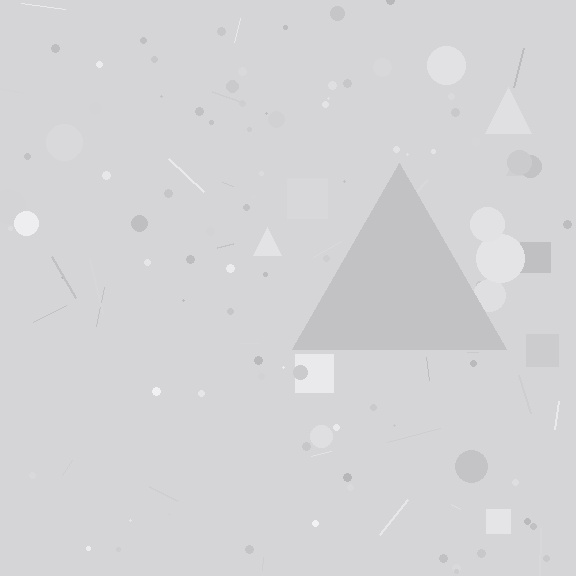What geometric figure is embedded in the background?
A triangle is embedded in the background.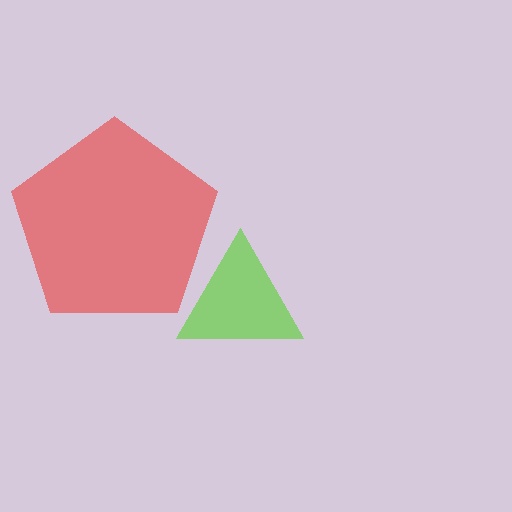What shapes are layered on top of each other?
The layered shapes are: a lime triangle, a red pentagon.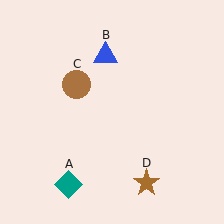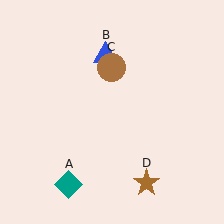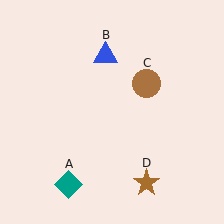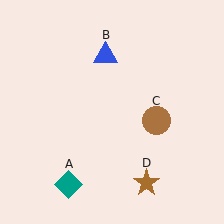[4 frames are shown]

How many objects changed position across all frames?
1 object changed position: brown circle (object C).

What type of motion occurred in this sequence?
The brown circle (object C) rotated clockwise around the center of the scene.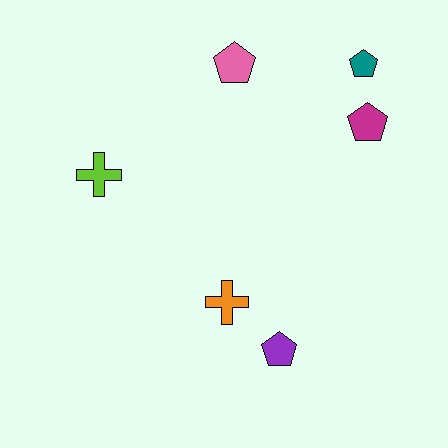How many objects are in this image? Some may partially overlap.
There are 6 objects.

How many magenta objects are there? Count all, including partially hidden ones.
There is 1 magenta object.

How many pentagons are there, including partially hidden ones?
There are 4 pentagons.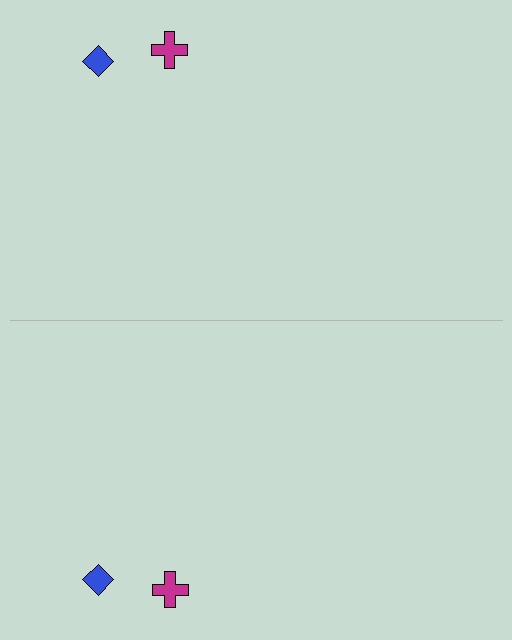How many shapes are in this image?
There are 4 shapes in this image.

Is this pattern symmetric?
Yes, this pattern has bilateral (reflection) symmetry.